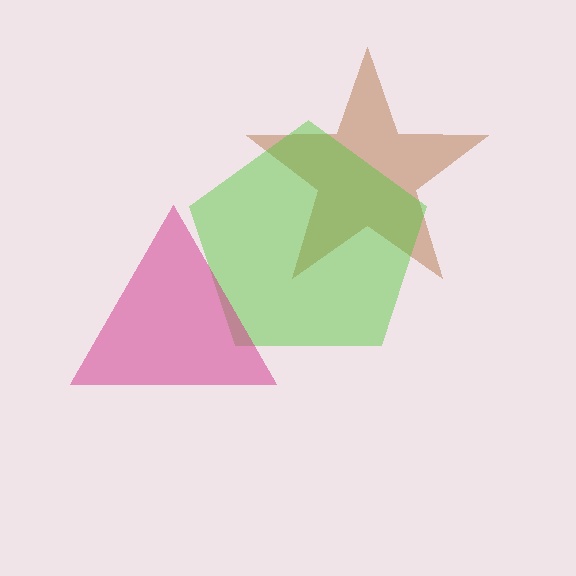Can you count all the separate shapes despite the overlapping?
Yes, there are 3 separate shapes.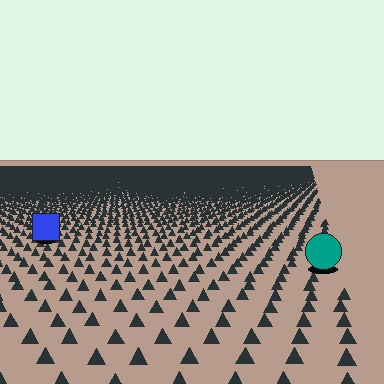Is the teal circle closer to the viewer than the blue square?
Yes. The teal circle is closer — you can tell from the texture gradient: the ground texture is coarser near it.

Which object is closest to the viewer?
The teal circle is closest. The texture marks near it are larger and more spread out.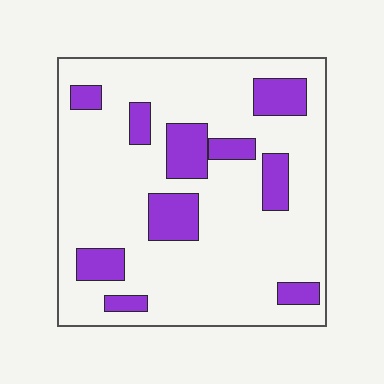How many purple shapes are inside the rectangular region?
10.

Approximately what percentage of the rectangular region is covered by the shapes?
Approximately 20%.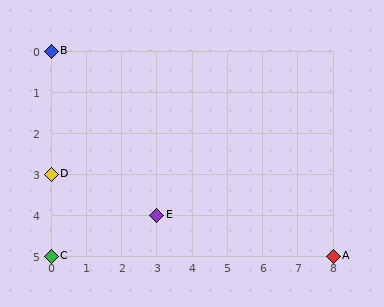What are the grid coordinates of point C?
Point C is at grid coordinates (0, 5).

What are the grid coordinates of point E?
Point E is at grid coordinates (3, 4).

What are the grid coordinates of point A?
Point A is at grid coordinates (8, 5).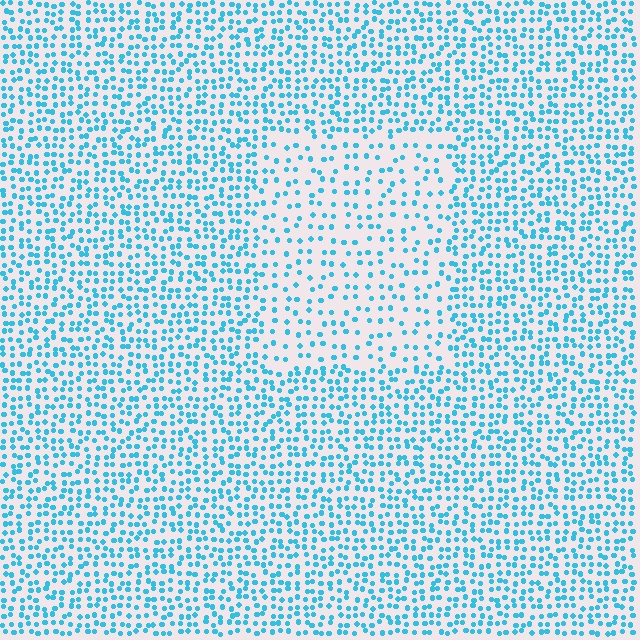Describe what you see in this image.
The image contains small cyan elements arranged at two different densities. A rectangle-shaped region is visible where the elements are less densely packed than the surrounding area.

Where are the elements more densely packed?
The elements are more densely packed outside the rectangle boundary.